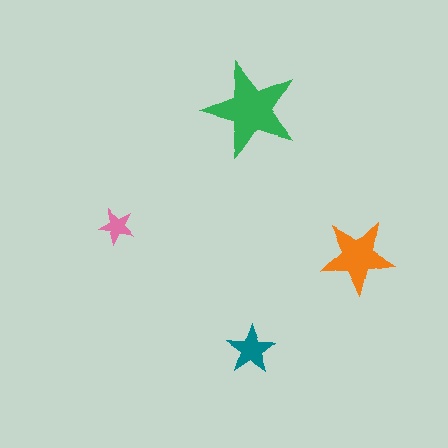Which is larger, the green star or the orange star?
The green one.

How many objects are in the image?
There are 4 objects in the image.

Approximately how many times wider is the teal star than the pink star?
About 1.5 times wider.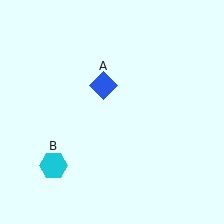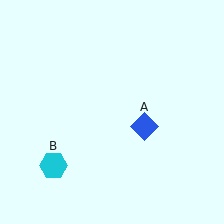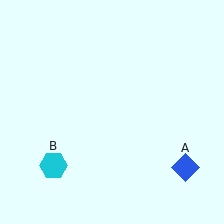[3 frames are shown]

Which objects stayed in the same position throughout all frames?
Cyan hexagon (object B) remained stationary.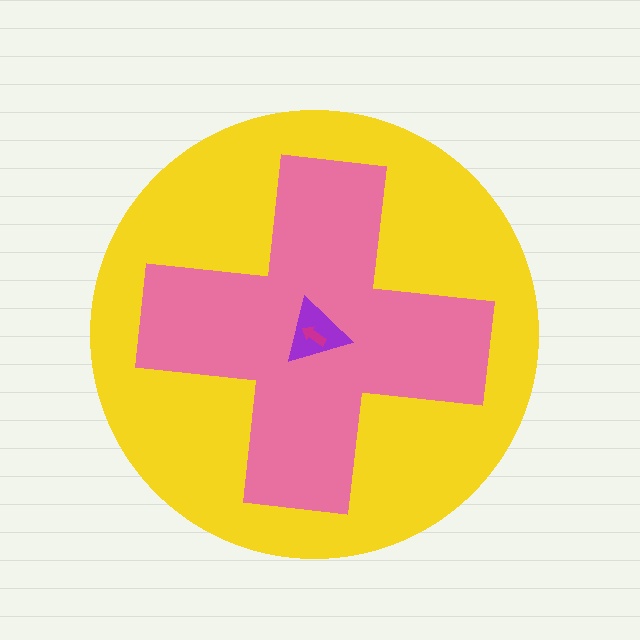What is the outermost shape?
The yellow circle.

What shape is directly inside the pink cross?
The purple triangle.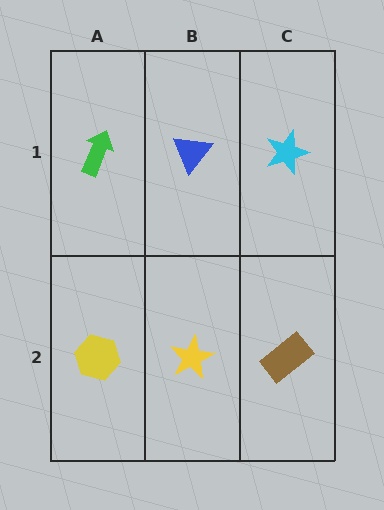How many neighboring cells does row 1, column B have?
3.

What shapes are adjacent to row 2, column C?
A cyan star (row 1, column C), a yellow star (row 2, column B).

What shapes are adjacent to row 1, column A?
A yellow hexagon (row 2, column A), a blue triangle (row 1, column B).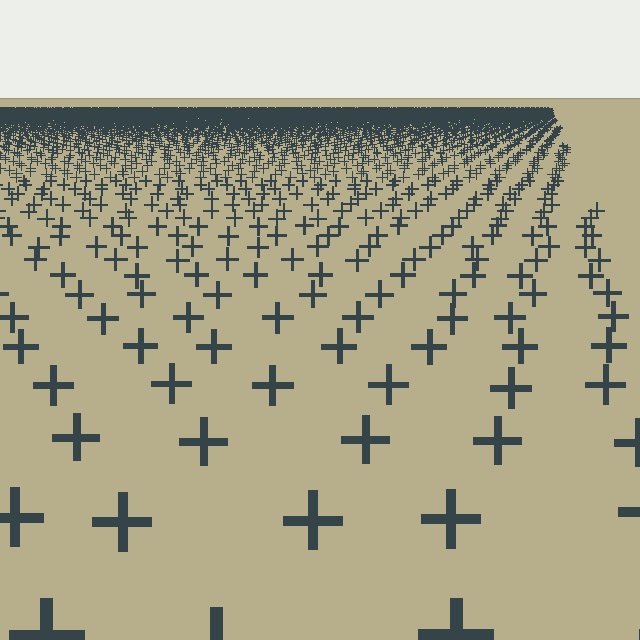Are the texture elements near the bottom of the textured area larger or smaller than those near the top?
Larger. Near the bottom, elements are closer to the viewer and appear at a bigger on-screen size.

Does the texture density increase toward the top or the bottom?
Density increases toward the top.